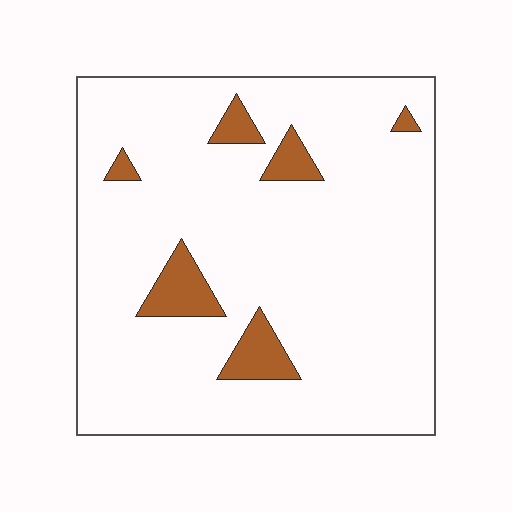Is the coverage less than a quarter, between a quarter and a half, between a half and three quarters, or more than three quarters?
Less than a quarter.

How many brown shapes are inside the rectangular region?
6.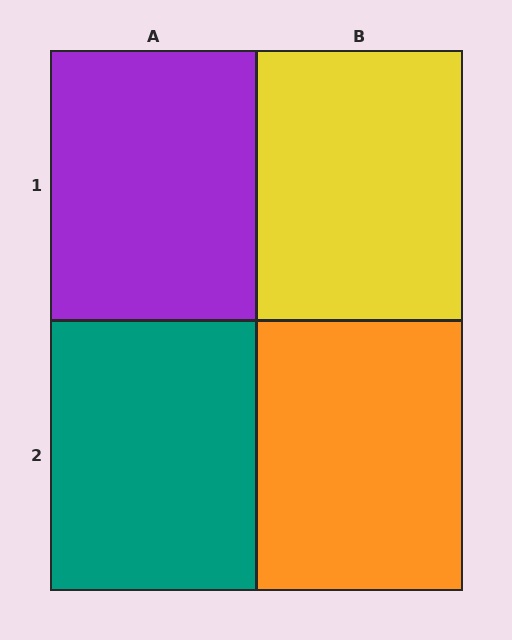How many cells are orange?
1 cell is orange.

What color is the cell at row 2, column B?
Orange.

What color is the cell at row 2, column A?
Teal.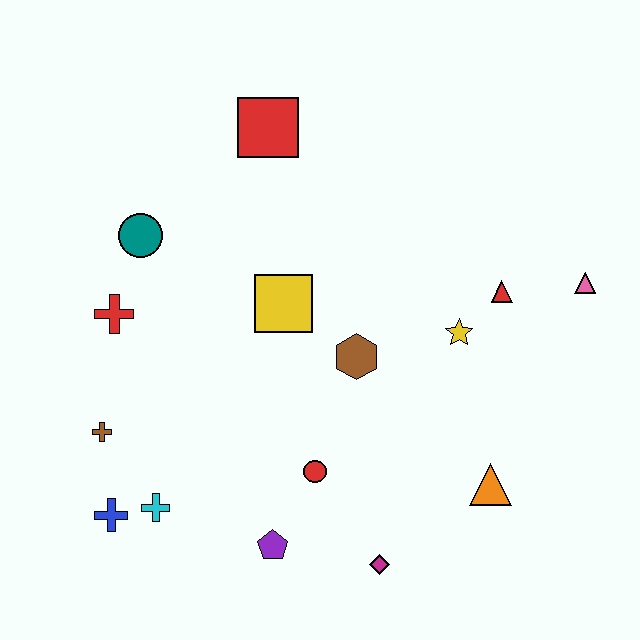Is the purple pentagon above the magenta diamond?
Yes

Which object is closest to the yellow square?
The brown hexagon is closest to the yellow square.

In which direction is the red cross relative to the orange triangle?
The red cross is to the left of the orange triangle.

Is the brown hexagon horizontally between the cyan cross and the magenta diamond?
Yes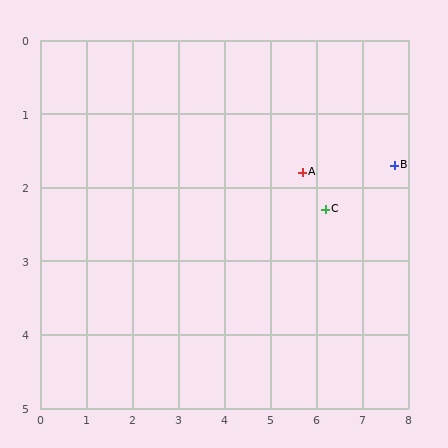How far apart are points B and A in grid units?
Points B and A are about 2.0 grid units apart.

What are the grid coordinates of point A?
Point A is at approximately (5.7, 1.8).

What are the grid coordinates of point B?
Point B is at approximately (7.7, 1.7).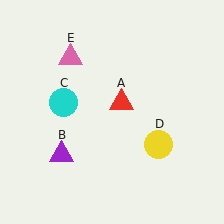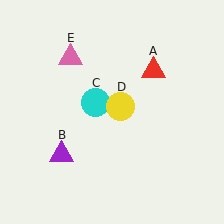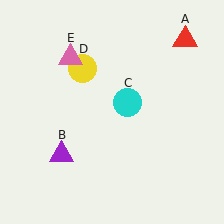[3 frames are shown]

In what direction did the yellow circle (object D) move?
The yellow circle (object D) moved up and to the left.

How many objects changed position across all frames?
3 objects changed position: red triangle (object A), cyan circle (object C), yellow circle (object D).